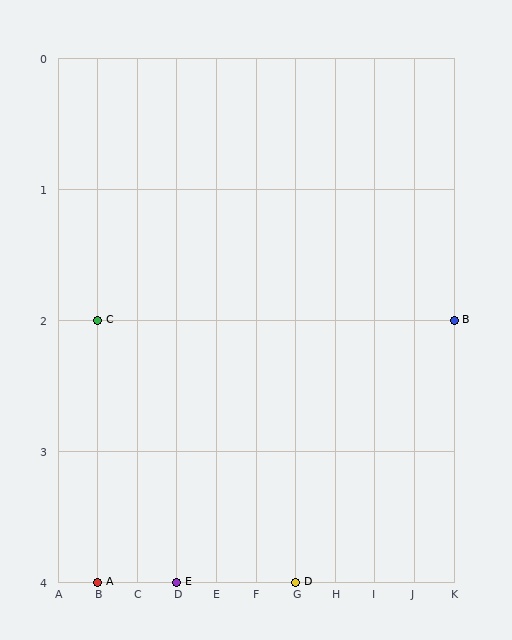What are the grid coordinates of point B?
Point B is at grid coordinates (K, 2).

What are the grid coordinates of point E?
Point E is at grid coordinates (D, 4).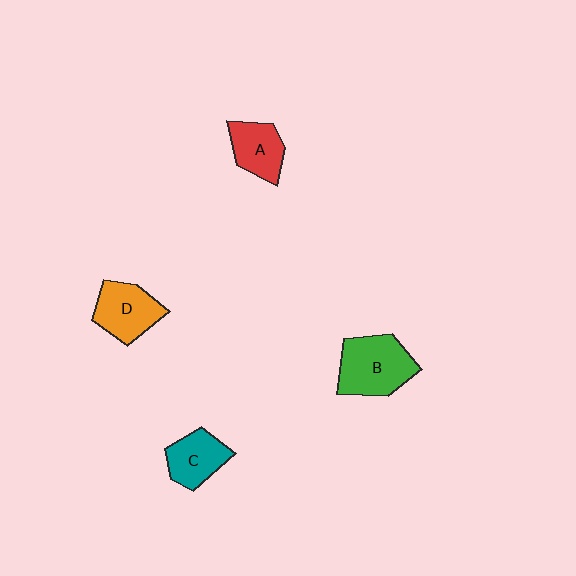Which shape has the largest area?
Shape B (green).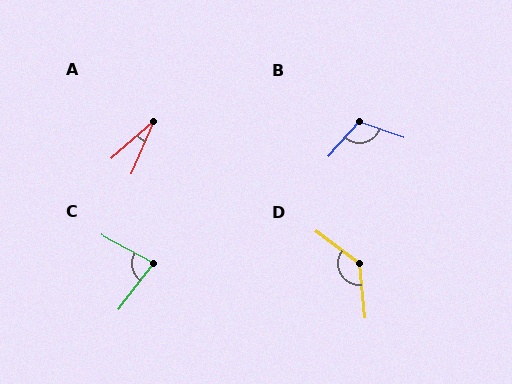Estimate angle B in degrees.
Approximately 112 degrees.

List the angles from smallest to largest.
A (26°), C (80°), B (112°), D (132°).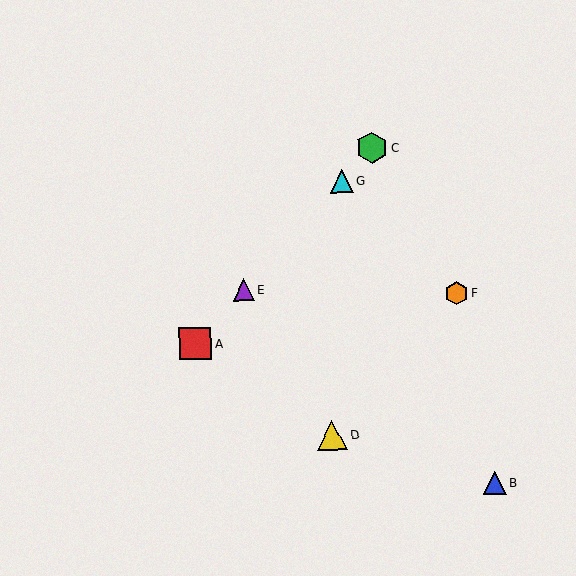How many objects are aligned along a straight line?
4 objects (A, C, E, G) are aligned along a straight line.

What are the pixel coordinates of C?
Object C is at (372, 148).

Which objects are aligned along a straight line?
Objects A, C, E, G are aligned along a straight line.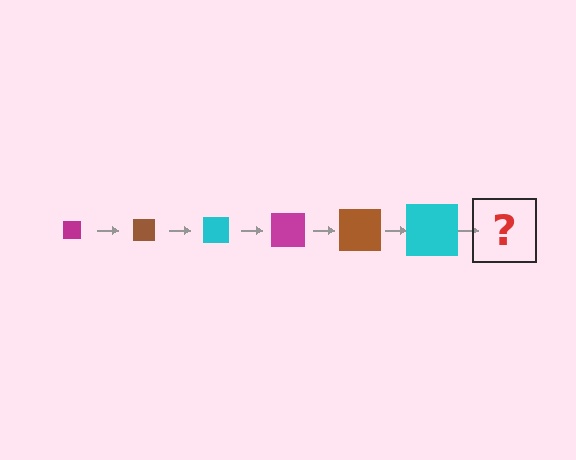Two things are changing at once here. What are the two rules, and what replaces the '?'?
The two rules are that the square grows larger each step and the color cycles through magenta, brown, and cyan. The '?' should be a magenta square, larger than the previous one.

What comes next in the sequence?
The next element should be a magenta square, larger than the previous one.